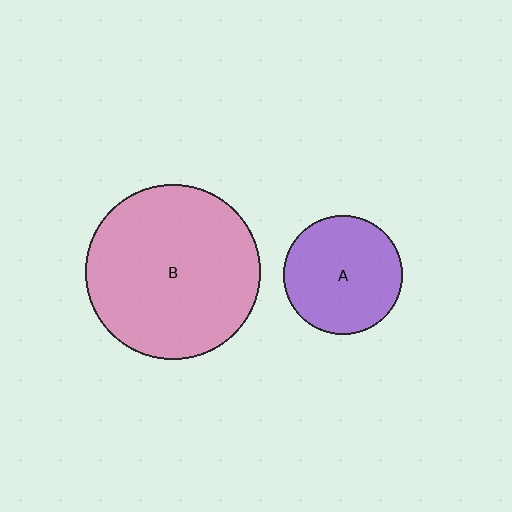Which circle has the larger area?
Circle B (pink).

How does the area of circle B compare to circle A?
Approximately 2.2 times.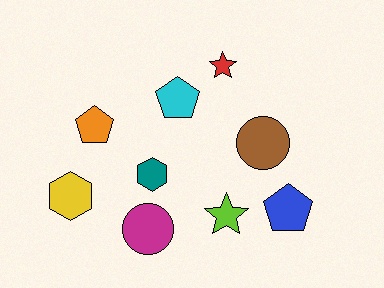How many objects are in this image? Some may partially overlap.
There are 9 objects.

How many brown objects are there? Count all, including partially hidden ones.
There is 1 brown object.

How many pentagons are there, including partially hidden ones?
There are 3 pentagons.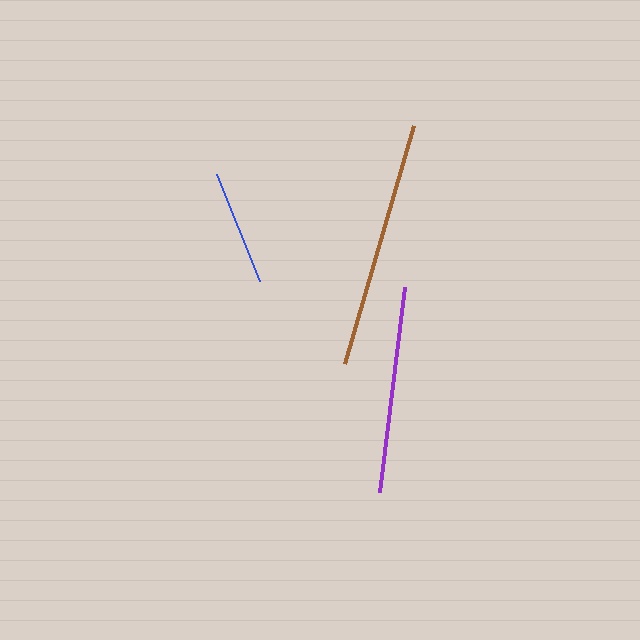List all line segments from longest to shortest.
From longest to shortest: brown, purple, blue.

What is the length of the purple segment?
The purple segment is approximately 207 pixels long.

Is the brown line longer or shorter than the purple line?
The brown line is longer than the purple line.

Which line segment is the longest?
The brown line is the longest at approximately 248 pixels.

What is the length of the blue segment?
The blue segment is approximately 115 pixels long.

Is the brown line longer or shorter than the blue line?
The brown line is longer than the blue line.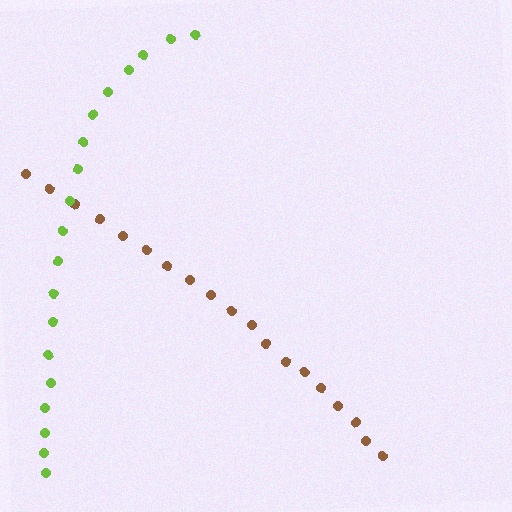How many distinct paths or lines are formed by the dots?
There are 2 distinct paths.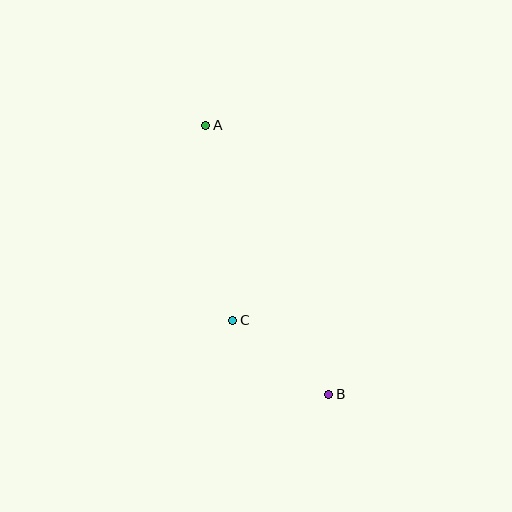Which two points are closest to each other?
Points B and C are closest to each other.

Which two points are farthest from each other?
Points A and B are farthest from each other.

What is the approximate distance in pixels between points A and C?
The distance between A and C is approximately 197 pixels.